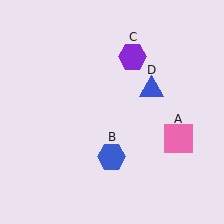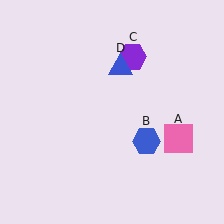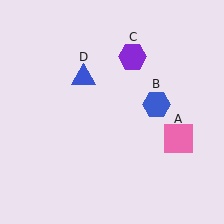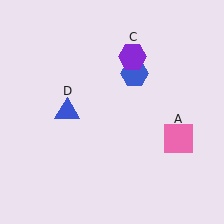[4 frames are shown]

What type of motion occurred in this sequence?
The blue hexagon (object B), blue triangle (object D) rotated counterclockwise around the center of the scene.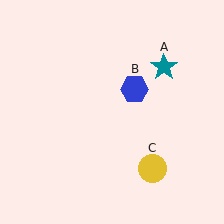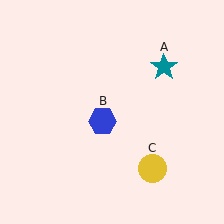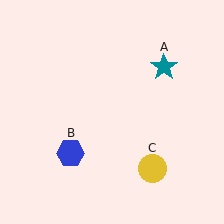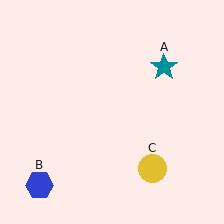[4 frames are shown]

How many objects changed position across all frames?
1 object changed position: blue hexagon (object B).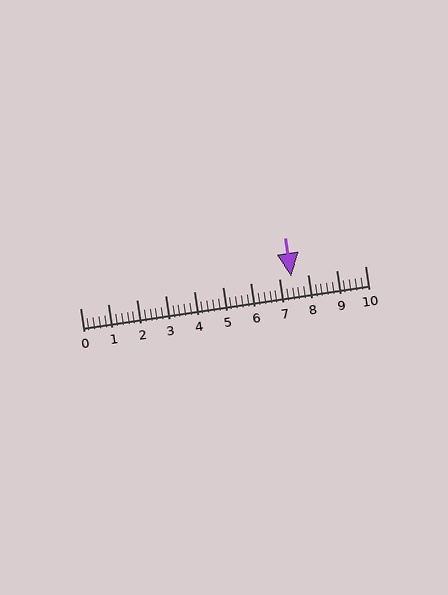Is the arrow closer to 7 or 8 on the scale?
The arrow is closer to 7.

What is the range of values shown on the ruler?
The ruler shows values from 0 to 10.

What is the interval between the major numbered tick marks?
The major tick marks are spaced 1 units apart.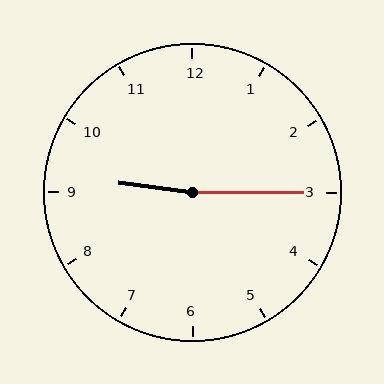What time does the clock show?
9:15.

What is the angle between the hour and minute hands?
Approximately 172 degrees.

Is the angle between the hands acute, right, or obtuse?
It is obtuse.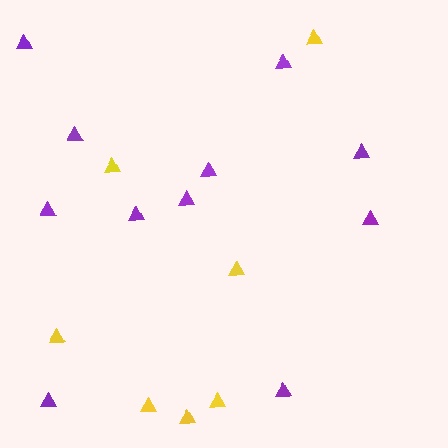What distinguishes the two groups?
There are 2 groups: one group of purple triangles (11) and one group of yellow triangles (7).